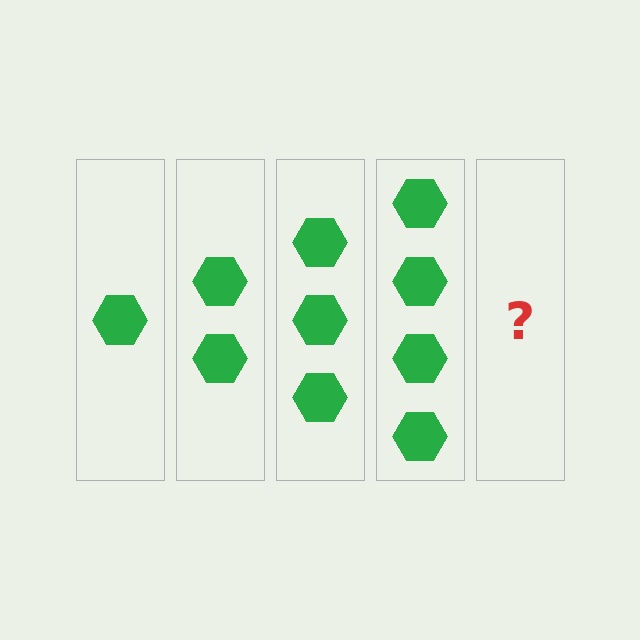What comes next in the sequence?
The next element should be 5 hexagons.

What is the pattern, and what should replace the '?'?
The pattern is that each step adds one more hexagon. The '?' should be 5 hexagons.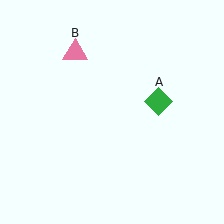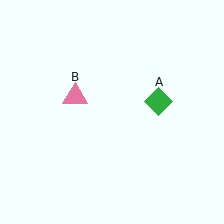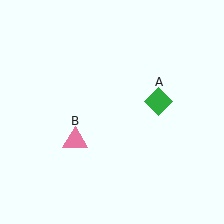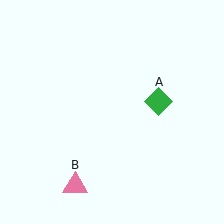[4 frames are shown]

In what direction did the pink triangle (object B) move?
The pink triangle (object B) moved down.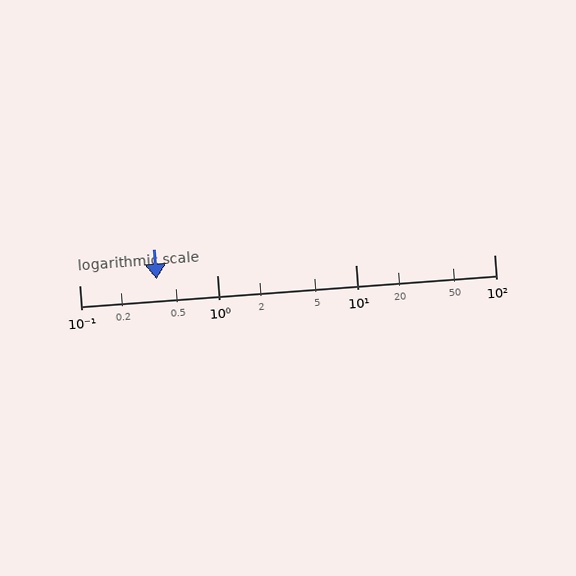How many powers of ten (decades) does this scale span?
The scale spans 3 decades, from 0.1 to 100.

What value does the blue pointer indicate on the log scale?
The pointer indicates approximately 0.36.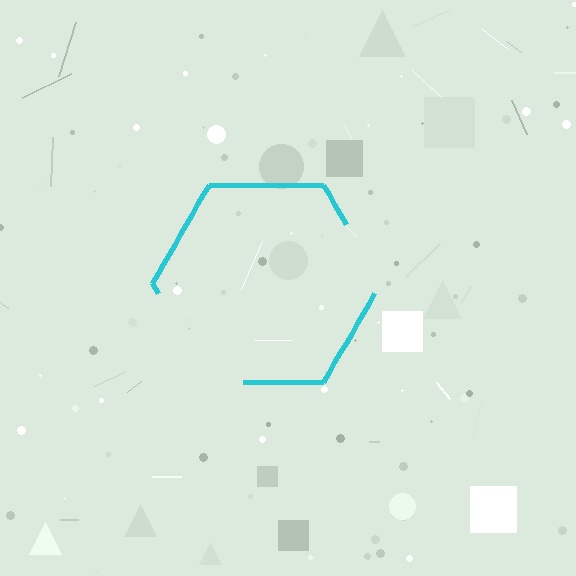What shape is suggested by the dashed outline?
The dashed outline suggests a hexagon.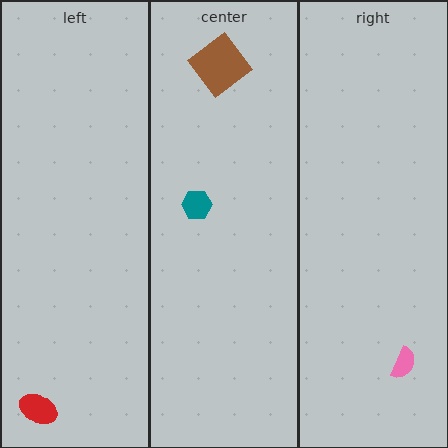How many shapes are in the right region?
1.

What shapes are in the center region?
The teal hexagon, the brown diamond.